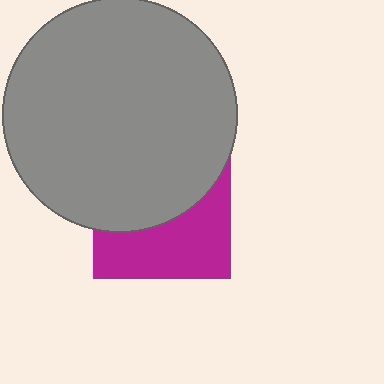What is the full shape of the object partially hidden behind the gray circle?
The partially hidden object is a magenta square.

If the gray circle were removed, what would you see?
You would see the complete magenta square.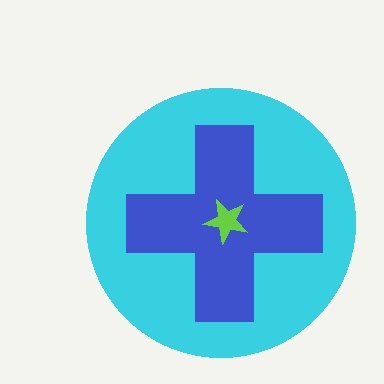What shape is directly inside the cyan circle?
The blue cross.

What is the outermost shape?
The cyan circle.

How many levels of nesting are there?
3.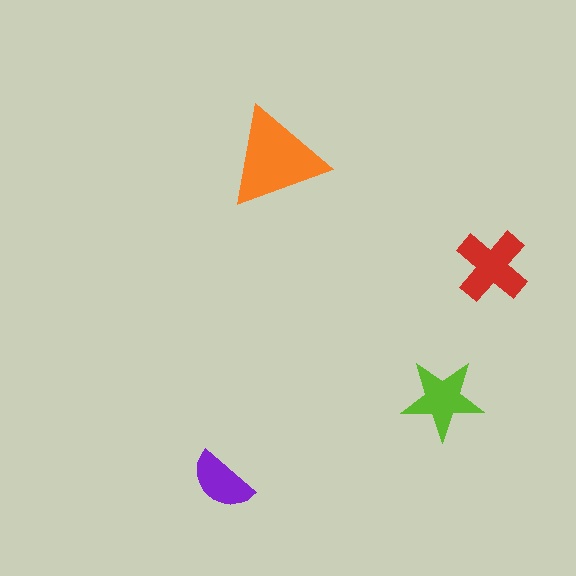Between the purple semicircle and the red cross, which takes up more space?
The red cross.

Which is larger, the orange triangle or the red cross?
The orange triangle.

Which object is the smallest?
The purple semicircle.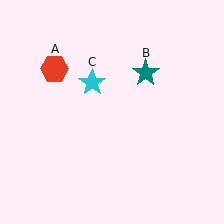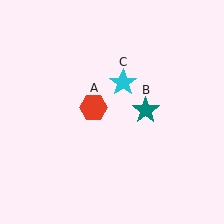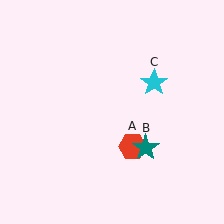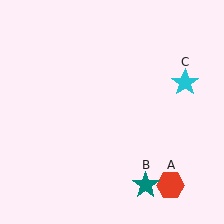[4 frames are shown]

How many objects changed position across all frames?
3 objects changed position: red hexagon (object A), teal star (object B), cyan star (object C).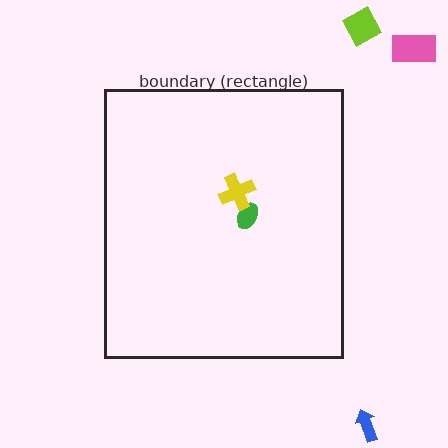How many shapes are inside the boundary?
2 inside, 3 outside.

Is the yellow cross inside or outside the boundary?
Inside.